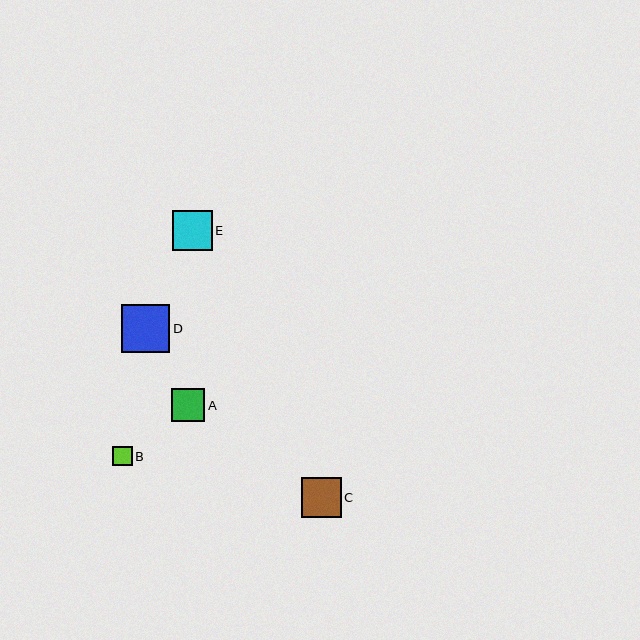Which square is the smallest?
Square B is the smallest with a size of approximately 20 pixels.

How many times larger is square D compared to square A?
Square D is approximately 1.5 times the size of square A.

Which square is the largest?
Square D is the largest with a size of approximately 48 pixels.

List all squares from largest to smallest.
From largest to smallest: D, C, E, A, B.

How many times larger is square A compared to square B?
Square A is approximately 1.7 times the size of square B.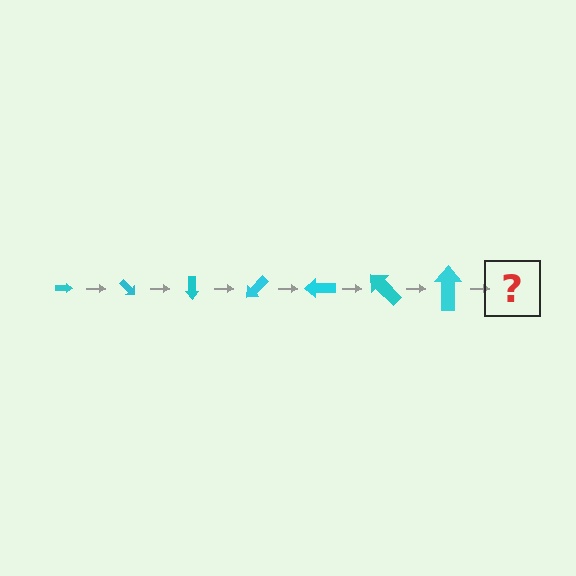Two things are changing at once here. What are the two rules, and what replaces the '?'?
The two rules are that the arrow grows larger each step and it rotates 45 degrees each step. The '?' should be an arrow, larger than the previous one and rotated 315 degrees from the start.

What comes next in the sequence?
The next element should be an arrow, larger than the previous one and rotated 315 degrees from the start.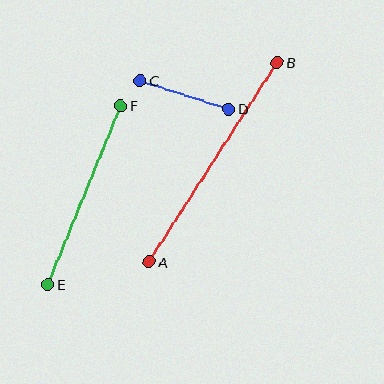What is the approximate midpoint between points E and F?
The midpoint is at approximately (85, 195) pixels.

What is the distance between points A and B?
The distance is approximately 237 pixels.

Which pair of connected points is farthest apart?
Points A and B are farthest apart.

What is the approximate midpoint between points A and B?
The midpoint is at approximately (213, 162) pixels.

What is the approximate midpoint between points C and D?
The midpoint is at approximately (184, 95) pixels.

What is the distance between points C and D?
The distance is approximately 94 pixels.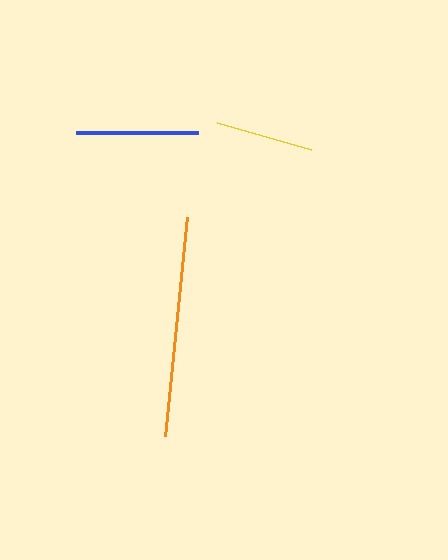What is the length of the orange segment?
The orange segment is approximately 220 pixels long.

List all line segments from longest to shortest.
From longest to shortest: orange, blue, yellow.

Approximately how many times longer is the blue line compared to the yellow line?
The blue line is approximately 1.3 times the length of the yellow line.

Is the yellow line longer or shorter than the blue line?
The blue line is longer than the yellow line.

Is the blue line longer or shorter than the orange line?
The orange line is longer than the blue line.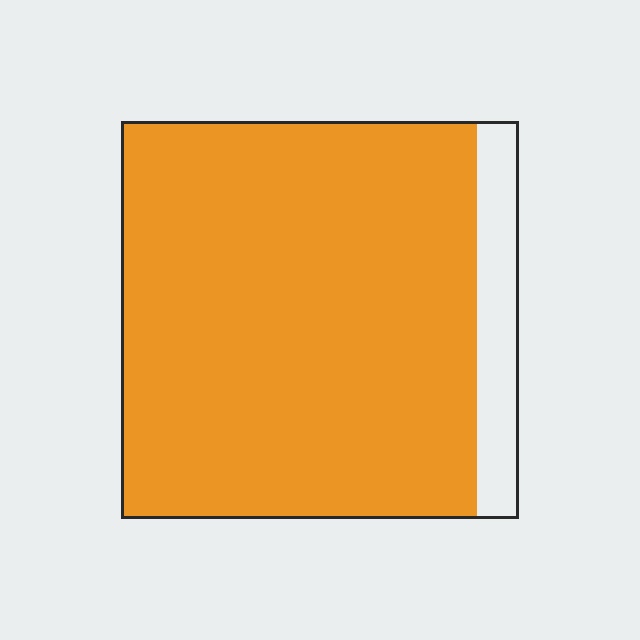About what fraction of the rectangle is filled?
About nine tenths (9/10).